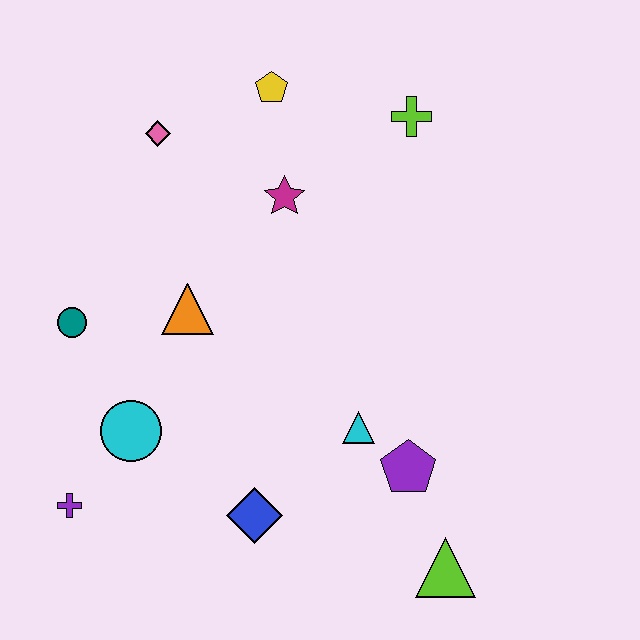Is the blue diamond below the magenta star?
Yes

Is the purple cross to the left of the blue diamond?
Yes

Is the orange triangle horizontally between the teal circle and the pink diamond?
No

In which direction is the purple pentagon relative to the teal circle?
The purple pentagon is to the right of the teal circle.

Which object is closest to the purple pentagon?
The cyan triangle is closest to the purple pentagon.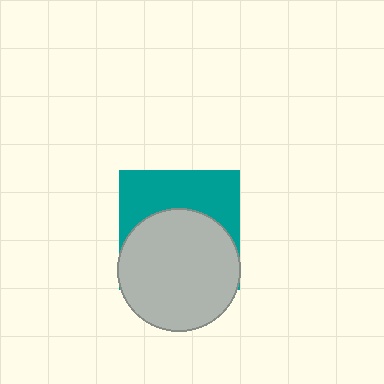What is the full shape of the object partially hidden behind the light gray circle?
The partially hidden object is a teal square.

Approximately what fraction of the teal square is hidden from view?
Roughly 58% of the teal square is hidden behind the light gray circle.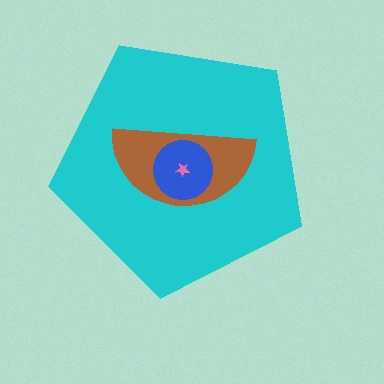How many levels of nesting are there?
4.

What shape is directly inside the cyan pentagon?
The brown semicircle.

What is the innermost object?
The pink star.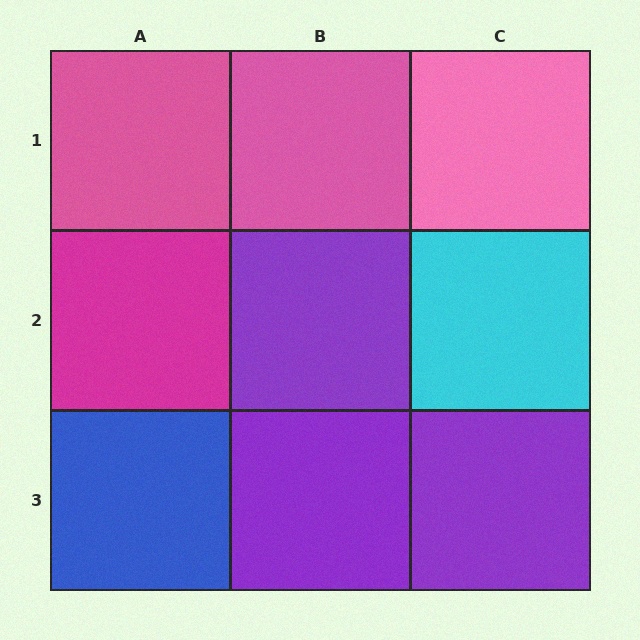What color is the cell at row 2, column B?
Purple.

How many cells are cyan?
1 cell is cyan.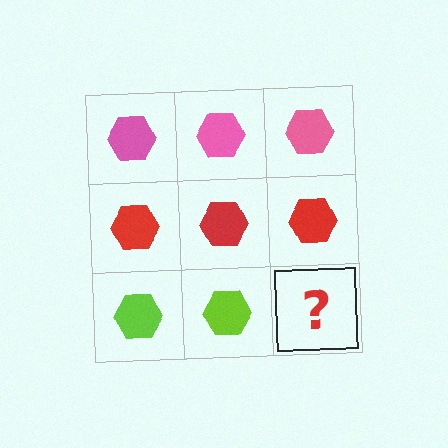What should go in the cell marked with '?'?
The missing cell should contain a lime hexagon.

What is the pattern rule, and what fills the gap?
The rule is that each row has a consistent color. The gap should be filled with a lime hexagon.